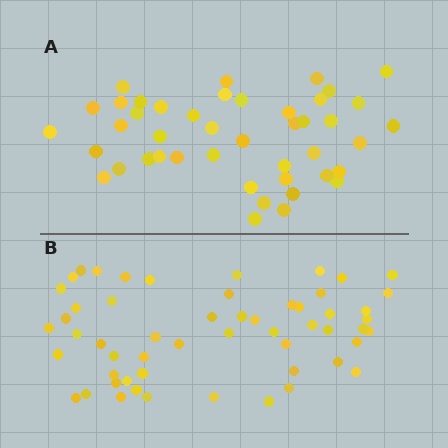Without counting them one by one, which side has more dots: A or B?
Region B (the bottom region) has more dots.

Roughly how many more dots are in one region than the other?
Region B has roughly 12 or so more dots than region A.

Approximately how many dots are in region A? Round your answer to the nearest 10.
About 40 dots. (The exact count is 44, which rounds to 40.)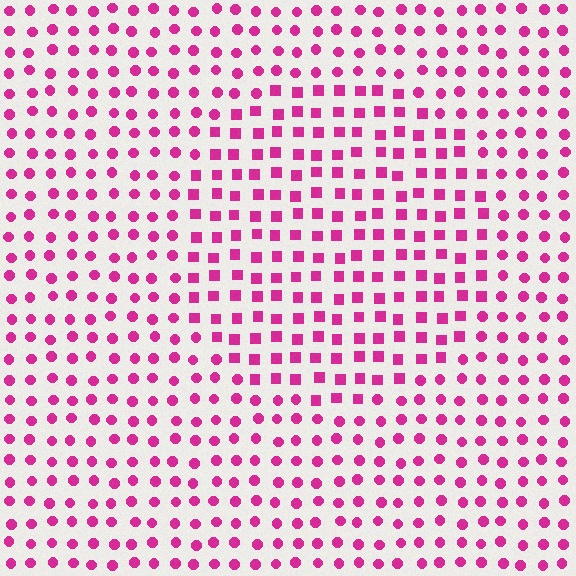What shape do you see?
I see a circle.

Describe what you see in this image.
The image is filled with small magenta elements arranged in a uniform grid. A circle-shaped region contains squares, while the surrounding area contains circles. The boundary is defined purely by the change in element shape.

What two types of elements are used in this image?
The image uses squares inside the circle region and circles outside it.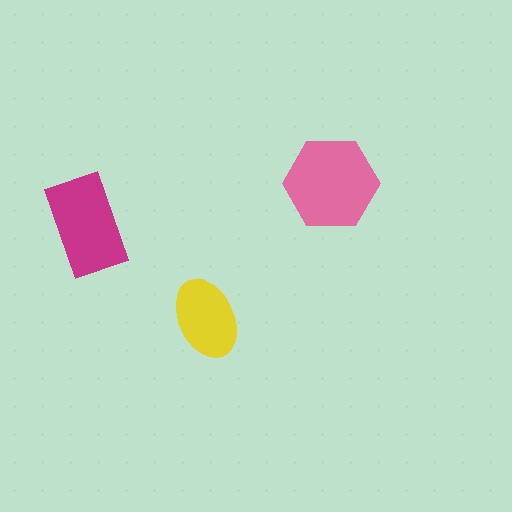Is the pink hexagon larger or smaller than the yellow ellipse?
Larger.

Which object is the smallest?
The yellow ellipse.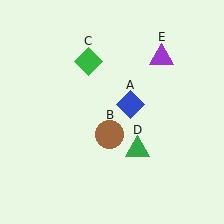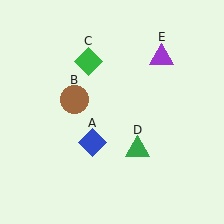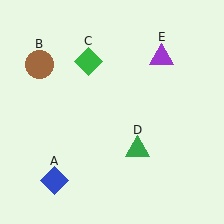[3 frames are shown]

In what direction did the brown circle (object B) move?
The brown circle (object B) moved up and to the left.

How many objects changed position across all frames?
2 objects changed position: blue diamond (object A), brown circle (object B).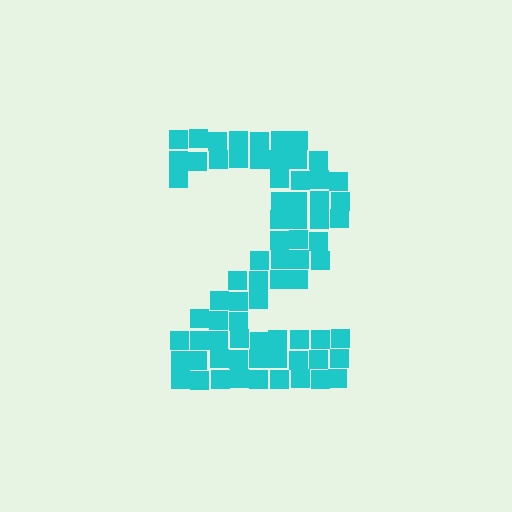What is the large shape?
The large shape is the digit 2.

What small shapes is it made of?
It is made of small squares.